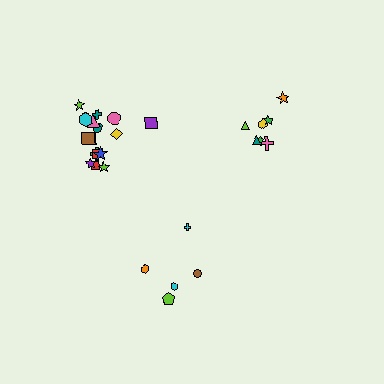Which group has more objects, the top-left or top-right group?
The top-left group.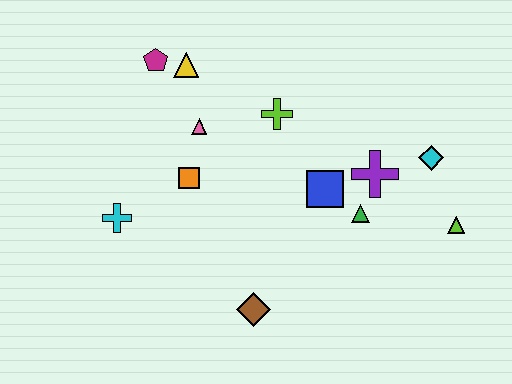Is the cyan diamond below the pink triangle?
Yes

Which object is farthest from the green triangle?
The magenta pentagon is farthest from the green triangle.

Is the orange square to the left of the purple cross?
Yes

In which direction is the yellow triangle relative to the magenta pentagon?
The yellow triangle is to the right of the magenta pentagon.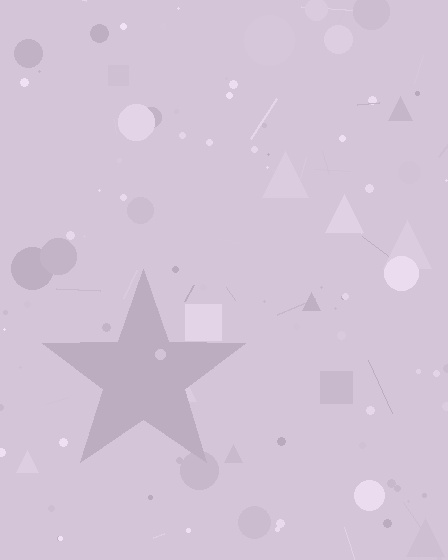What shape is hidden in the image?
A star is hidden in the image.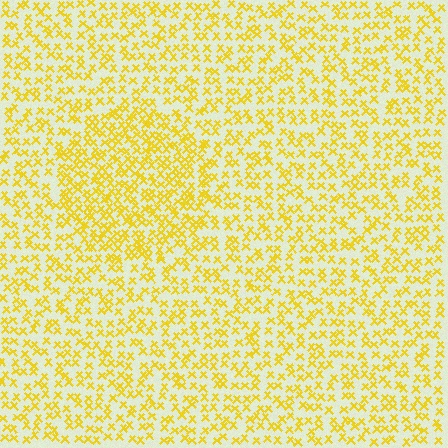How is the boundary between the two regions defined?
The boundary is defined by a change in element density (approximately 1.7x ratio). All elements are the same color, size, and shape.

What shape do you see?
I see a circle.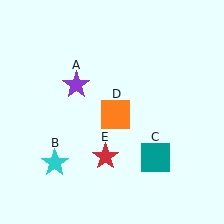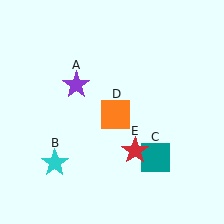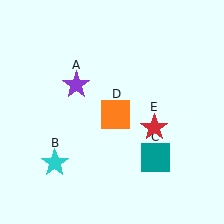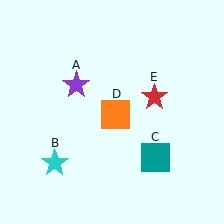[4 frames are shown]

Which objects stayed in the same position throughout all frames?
Purple star (object A) and cyan star (object B) and teal square (object C) and orange square (object D) remained stationary.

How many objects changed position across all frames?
1 object changed position: red star (object E).